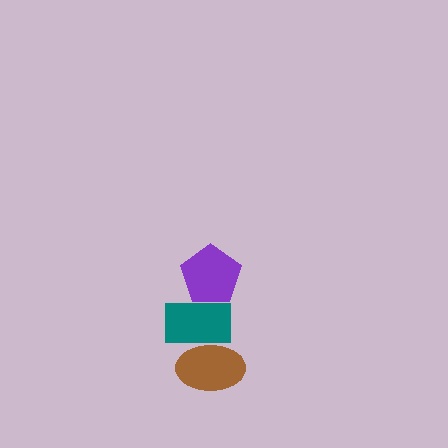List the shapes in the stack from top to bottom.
From top to bottom: the purple pentagon, the teal rectangle, the brown ellipse.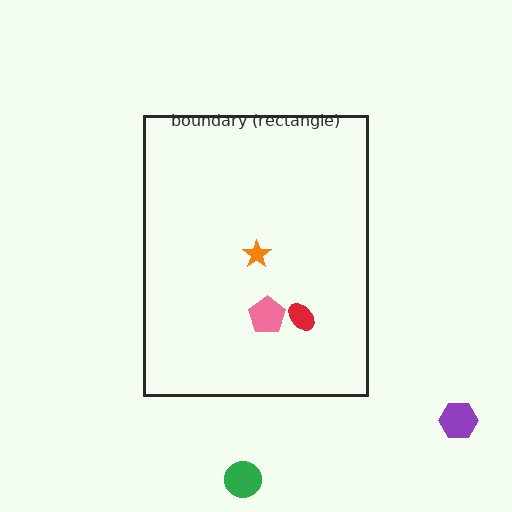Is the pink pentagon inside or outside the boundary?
Inside.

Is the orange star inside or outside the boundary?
Inside.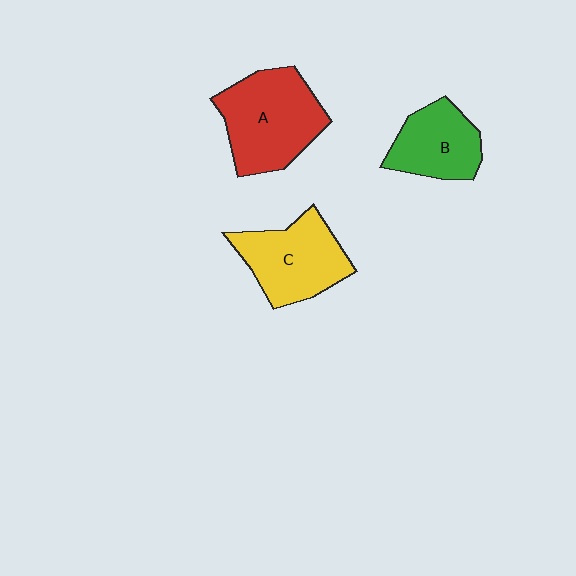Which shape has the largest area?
Shape A (red).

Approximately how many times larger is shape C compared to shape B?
Approximately 1.3 times.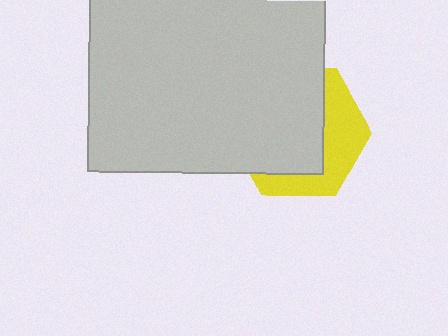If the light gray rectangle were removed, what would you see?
You would see the complete yellow hexagon.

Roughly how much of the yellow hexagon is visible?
A small part of it is visible (roughly 38%).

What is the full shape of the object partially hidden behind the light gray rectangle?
The partially hidden object is a yellow hexagon.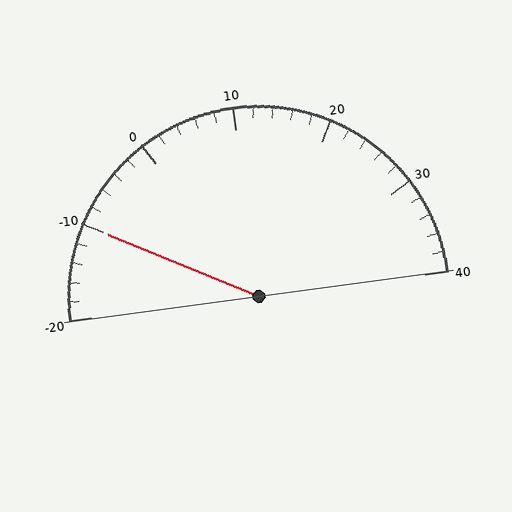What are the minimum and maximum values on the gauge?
The gauge ranges from -20 to 40.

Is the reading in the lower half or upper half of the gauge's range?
The reading is in the lower half of the range (-20 to 40).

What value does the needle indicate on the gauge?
The needle indicates approximately -10.